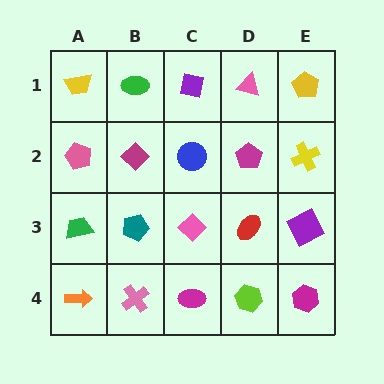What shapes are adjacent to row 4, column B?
A teal pentagon (row 3, column B), an orange arrow (row 4, column A), a magenta ellipse (row 4, column C).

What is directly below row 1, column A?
A pink pentagon.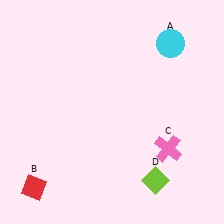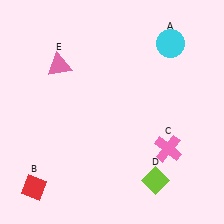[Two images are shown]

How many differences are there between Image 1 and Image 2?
There is 1 difference between the two images.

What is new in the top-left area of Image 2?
A pink triangle (E) was added in the top-left area of Image 2.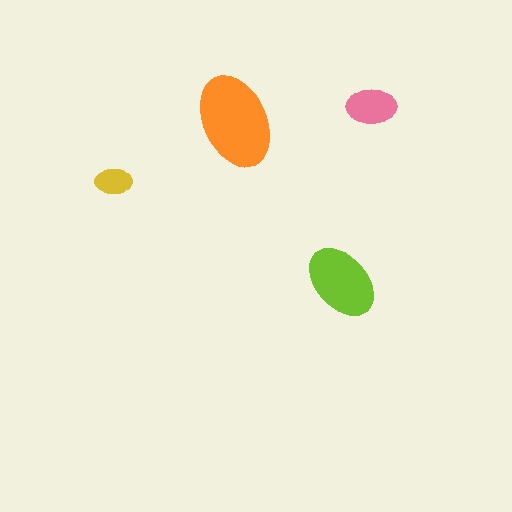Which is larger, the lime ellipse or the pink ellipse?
The lime one.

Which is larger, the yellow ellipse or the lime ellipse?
The lime one.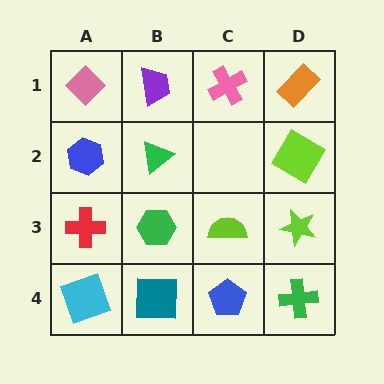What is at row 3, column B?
A green hexagon.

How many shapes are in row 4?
4 shapes.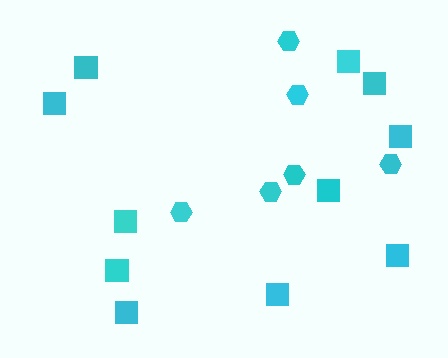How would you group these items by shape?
There are 2 groups: one group of hexagons (6) and one group of squares (11).